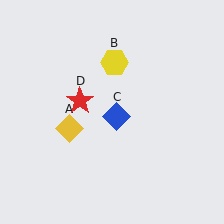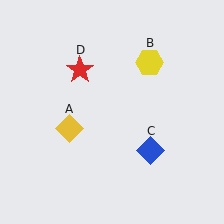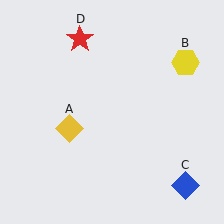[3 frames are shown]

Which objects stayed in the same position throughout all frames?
Yellow diamond (object A) remained stationary.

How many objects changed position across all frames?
3 objects changed position: yellow hexagon (object B), blue diamond (object C), red star (object D).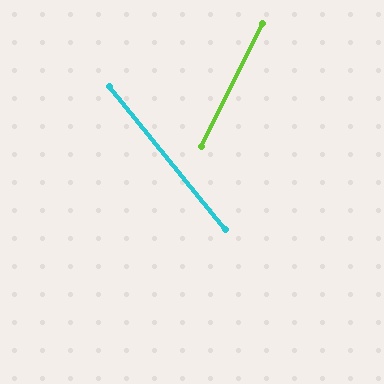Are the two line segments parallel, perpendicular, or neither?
Neither parallel nor perpendicular — they differ by about 65°.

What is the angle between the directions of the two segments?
Approximately 65 degrees.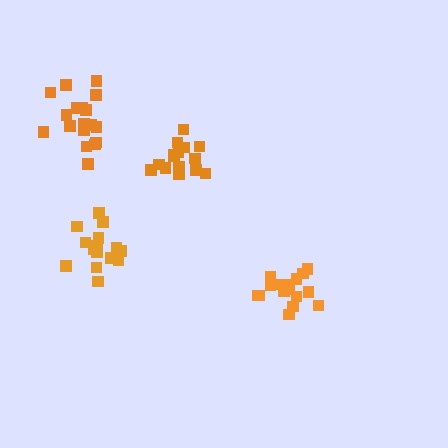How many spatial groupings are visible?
There are 4 spatial groupings.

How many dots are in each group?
Group 1: 15 dots, Group 2: 18 dots, Group 3: 16 dots, Group 4: 15 dots (64 total).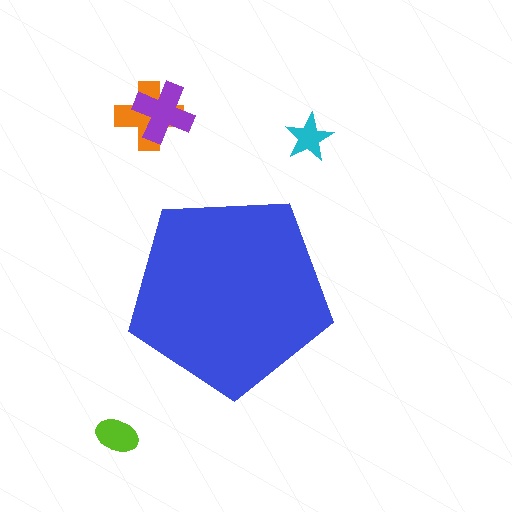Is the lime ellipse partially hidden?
No, the lime ellipse is fully visible.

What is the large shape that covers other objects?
A blue pentagon.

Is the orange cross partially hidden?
No, the orange cross is fully visible.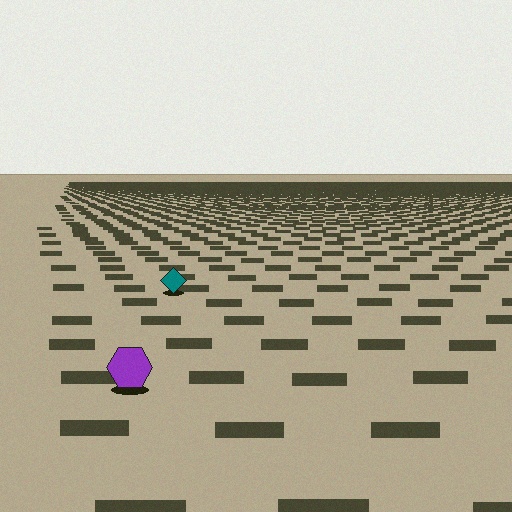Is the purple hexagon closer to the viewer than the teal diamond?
Yes. The purple hexagon is closer — you can tell from the texture gradient: the ground texture is coarser near it.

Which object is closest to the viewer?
The purple hexagon is closest. The texture marks near it are larger and more spread out.